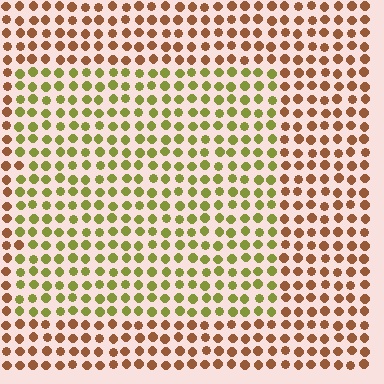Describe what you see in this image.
The image is filled with small brown elements in a uniform arrangement. A rectangle-shaped region is visible where the elements are tinted to a slightly different hue, forming a subtle color boundary.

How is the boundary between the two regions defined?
The boundary is defined purely by a slight shift in hue (about 51 degrees). Spacing, size, and orientation are identical on both sides.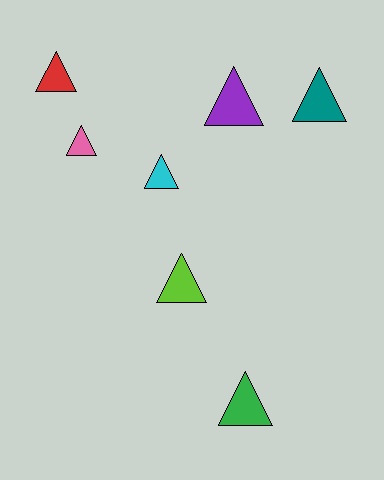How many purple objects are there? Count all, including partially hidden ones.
There is 1 purple object.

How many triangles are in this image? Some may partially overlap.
There are 7 triangles.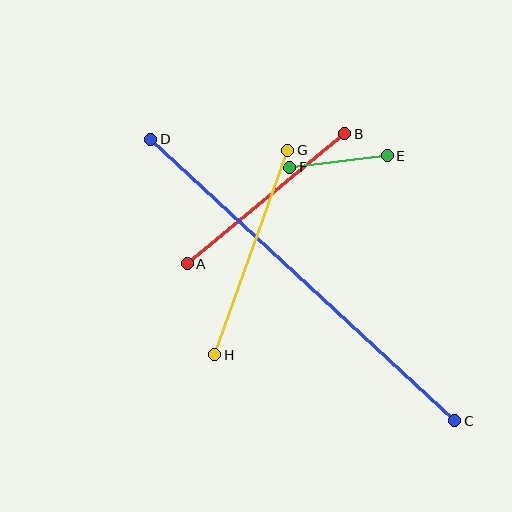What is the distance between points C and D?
The distance is approximately 414 pixels.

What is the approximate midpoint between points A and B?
The midpoint is at approximately (266, 199) pixels.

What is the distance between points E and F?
The distance is approximately 98 pixels.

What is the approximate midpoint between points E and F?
The midpoint is at approximately (338, 161) pixels.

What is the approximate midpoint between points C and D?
The midpoint is at approximately (303, 280) pixels.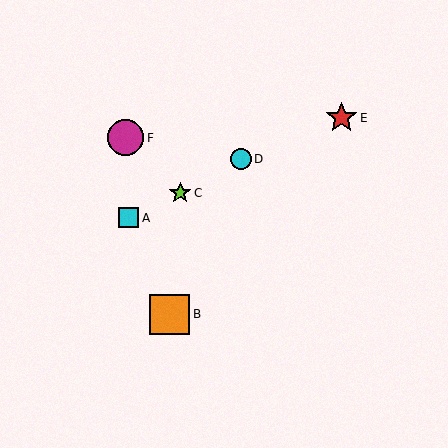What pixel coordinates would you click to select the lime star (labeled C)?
Click at (180, 193) to select the lime star C.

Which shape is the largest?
The orange square (labeled B) is the largest.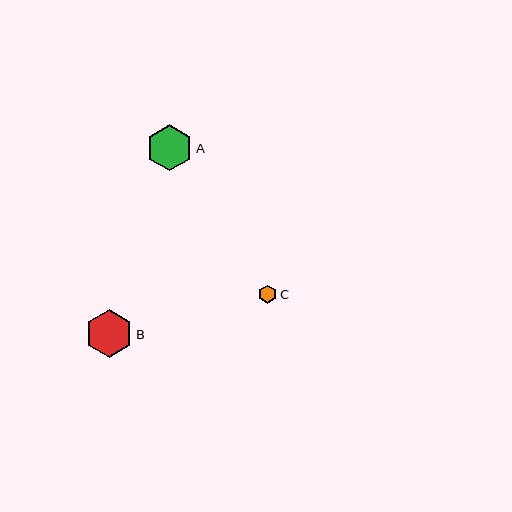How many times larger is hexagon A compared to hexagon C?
Hexagon A is approximately 2.5 times the size of hexagon C.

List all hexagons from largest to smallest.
From largest to smallest: B, A, C.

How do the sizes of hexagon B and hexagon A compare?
Hexagon B and hexagon A are approximately the same size.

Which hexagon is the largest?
Hexagon B is the largest with a size of approximately 47 pixels.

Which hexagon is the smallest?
Hexagon C is the smallest with a size of approximately 18 pixels.